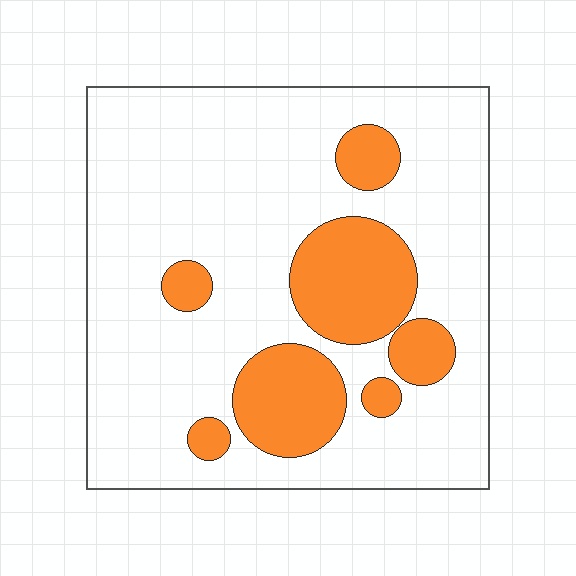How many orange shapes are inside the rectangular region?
7.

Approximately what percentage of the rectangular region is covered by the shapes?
Approximately 20%.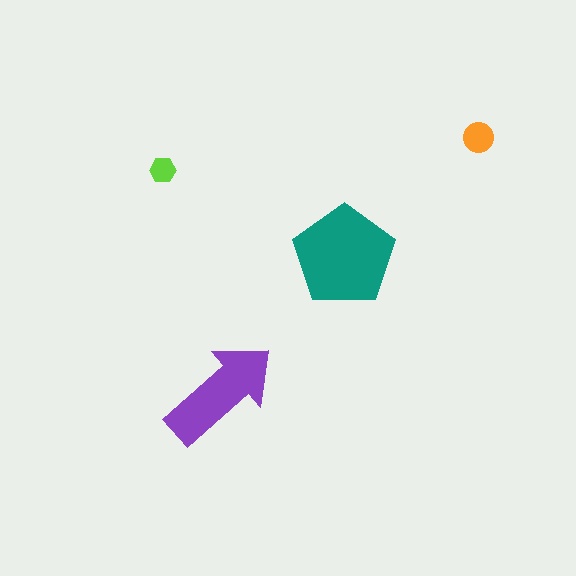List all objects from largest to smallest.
The teal pentagon, the purple arrow, the orange circle, the lime hexagon.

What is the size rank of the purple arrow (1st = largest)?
2nd.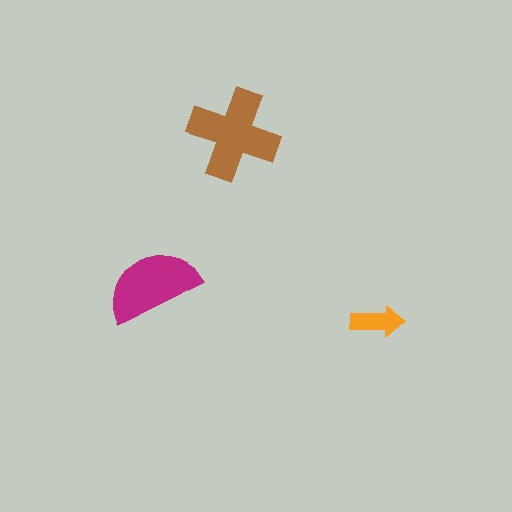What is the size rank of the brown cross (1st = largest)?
1st.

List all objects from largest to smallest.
The brown cross, the magenta semicircle, the orange arrow.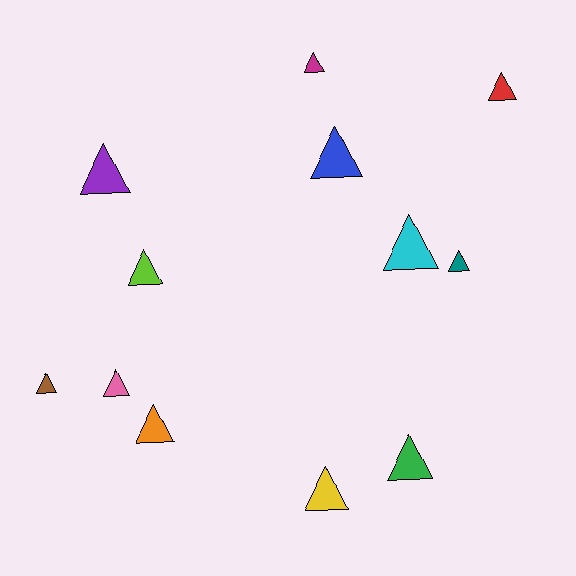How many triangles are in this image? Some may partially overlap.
There are 12 triangles.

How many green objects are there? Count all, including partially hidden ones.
There is 1 green object.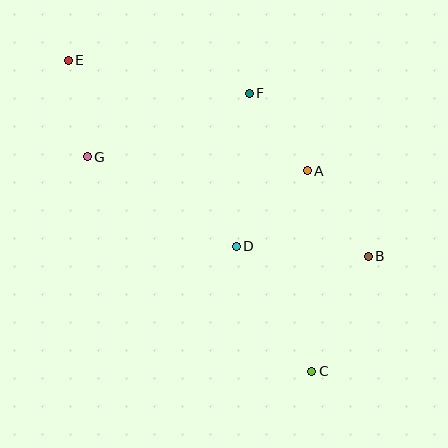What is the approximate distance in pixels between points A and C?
The distance between A and C is approximately 200 pixels.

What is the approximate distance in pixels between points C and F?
The distance between C and F is approximately 285 pixels.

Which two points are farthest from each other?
Points C and E are farthest from each other.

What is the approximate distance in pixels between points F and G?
The distance between F and G is approximately 174 pixels.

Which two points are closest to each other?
Points A and F are closest to each other.